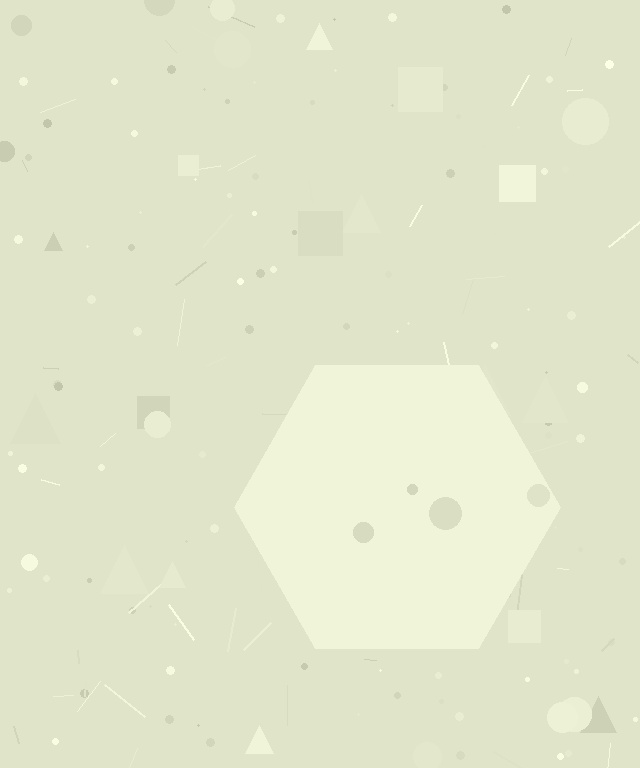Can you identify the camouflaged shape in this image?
The camouflaged shape is a hexagon.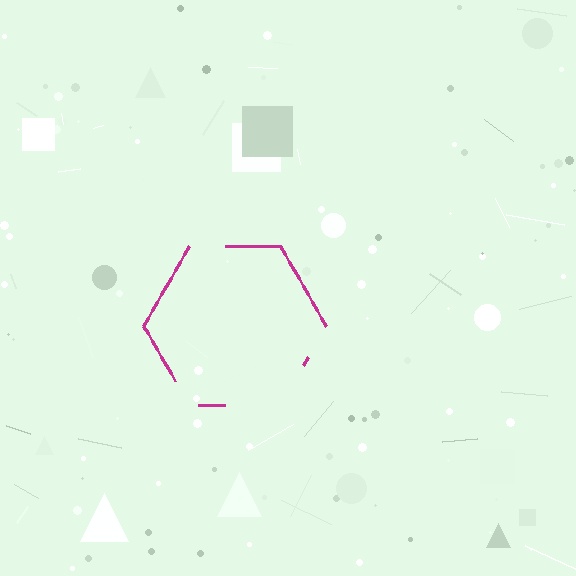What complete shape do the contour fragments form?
The contour fragments form a hexagon.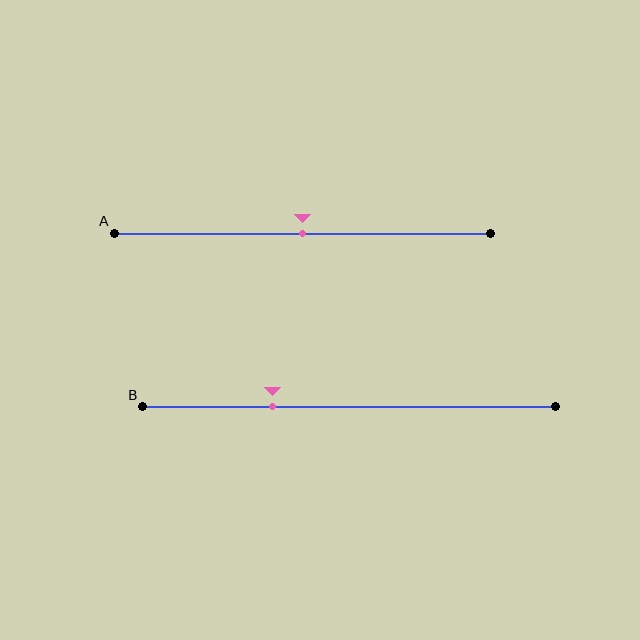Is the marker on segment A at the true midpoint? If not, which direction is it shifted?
Yes, the marker on segment A is at the true midpoint.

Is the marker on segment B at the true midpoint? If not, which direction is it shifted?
No, the marker on segment B is shifted to the left by about 18% of the segment length.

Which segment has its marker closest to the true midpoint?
Segment A has its marker closest to the true midpoint.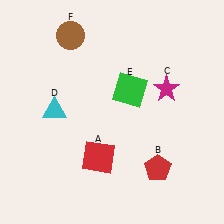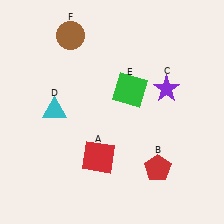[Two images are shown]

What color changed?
The star (C) changed from magenta in Image 1 to purple in Image 2.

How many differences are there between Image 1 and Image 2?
There is 1 difference between the two images.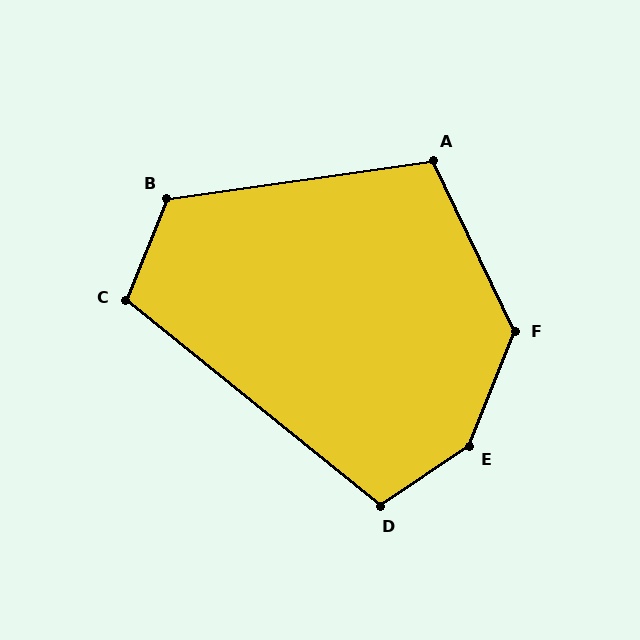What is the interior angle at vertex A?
Approximately 108 degrees (obtuse).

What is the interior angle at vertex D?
Approximately 107 degrees (obtuse).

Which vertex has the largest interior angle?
E, at approximately 146 degrees.